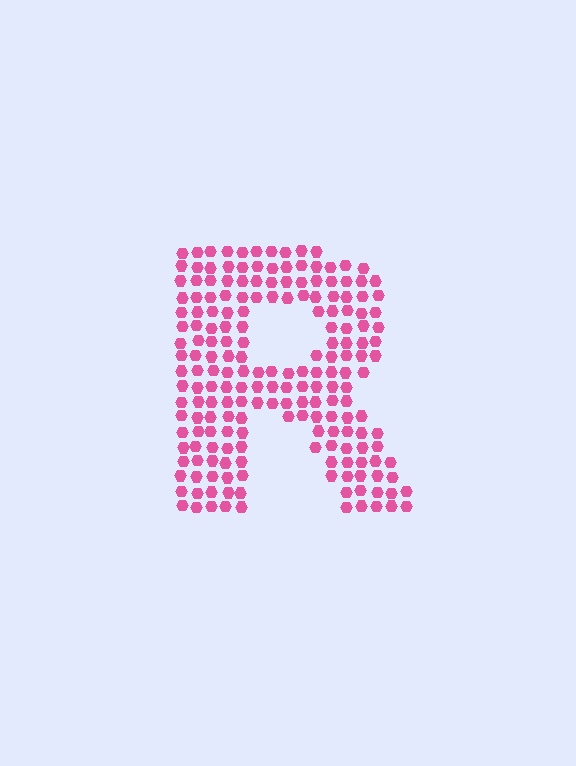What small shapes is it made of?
It is made of small hexagons.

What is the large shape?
The large shape is the letter R.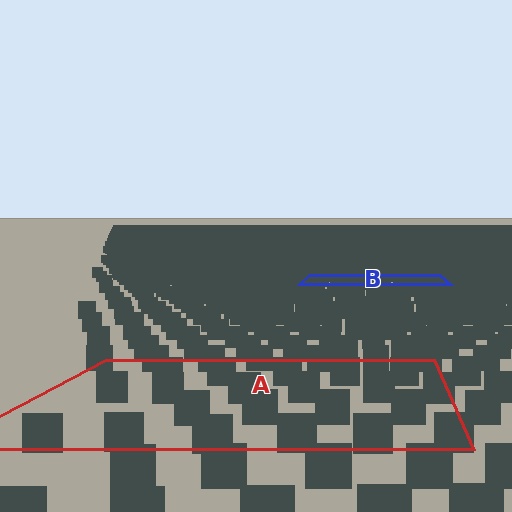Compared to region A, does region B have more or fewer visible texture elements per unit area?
Region B has more texture elements per unit area — they are packed more densely because it is farther away.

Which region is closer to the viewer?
Region A is closer. The texture elements there are larger and more spread out.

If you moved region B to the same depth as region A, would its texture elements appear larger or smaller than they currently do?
They would appear larger. At a closer depth, the same texture elements are projected at a bigger on-screen size.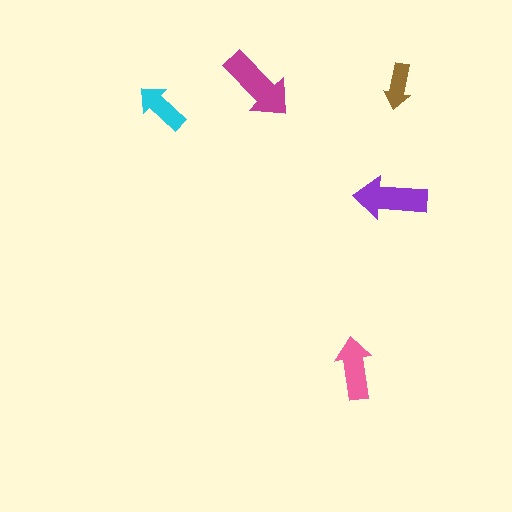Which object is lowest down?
The pink arrow is bottommost.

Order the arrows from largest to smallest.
the magenta one, the purple one, the pink one, the cyan one, the brown one.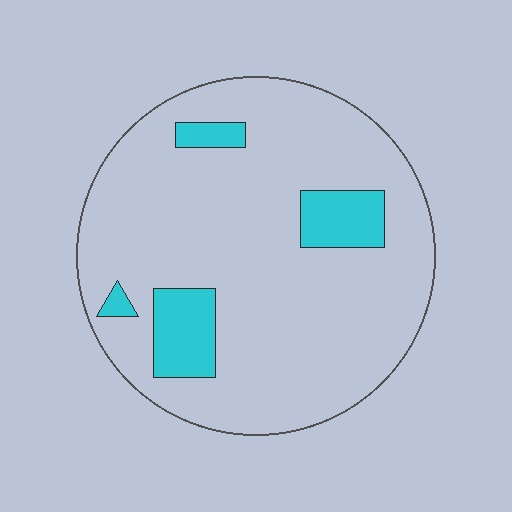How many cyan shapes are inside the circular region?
4.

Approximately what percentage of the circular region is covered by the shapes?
Approximately 15%.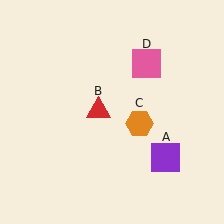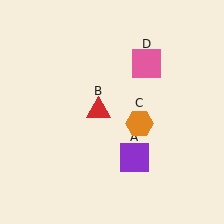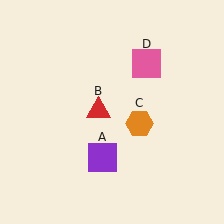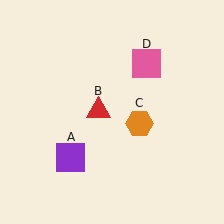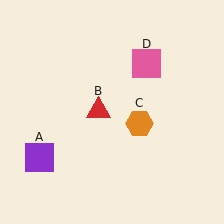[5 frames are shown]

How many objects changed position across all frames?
1 object changed position: purple square (object A).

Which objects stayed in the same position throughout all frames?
Red triangle (object B) and orange hexagon (object C) and pink square (object D) remained stationary.